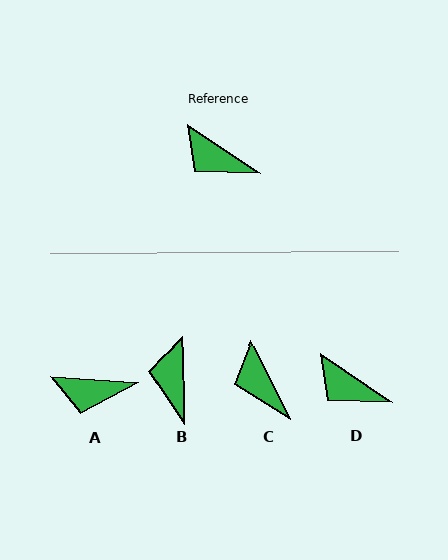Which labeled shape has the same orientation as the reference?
D.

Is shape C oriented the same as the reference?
No, it is off by about 29 degrees.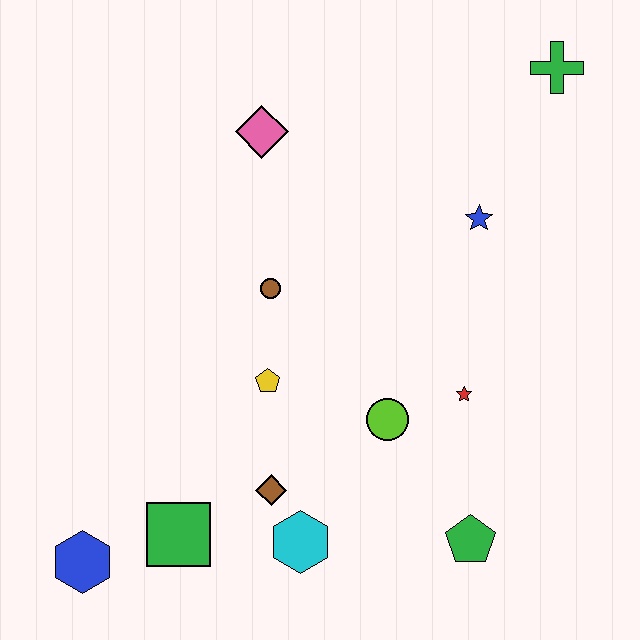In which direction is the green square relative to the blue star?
The green square is below the blue star.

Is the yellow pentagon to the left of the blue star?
Yes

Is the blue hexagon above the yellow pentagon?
No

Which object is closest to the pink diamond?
The brown circle is closest to the pink diamond.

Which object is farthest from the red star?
The blue hexagon is farthest from the red star.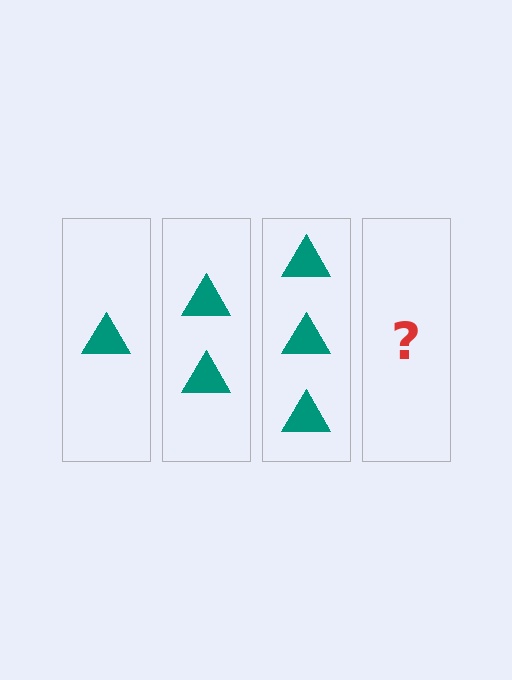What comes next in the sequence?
The next element should be 4 triangles.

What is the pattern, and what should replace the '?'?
The pattern is that each step adds one more triangle. The '?' should be 4 triangles.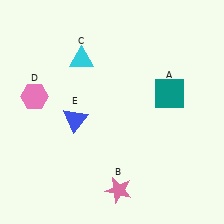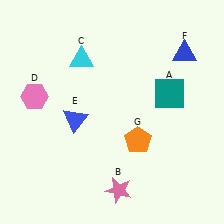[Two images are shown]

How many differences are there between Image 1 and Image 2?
There are 2 differences between the two images.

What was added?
A blue triangle (F), an orange pentagon (G) were added in Image 2.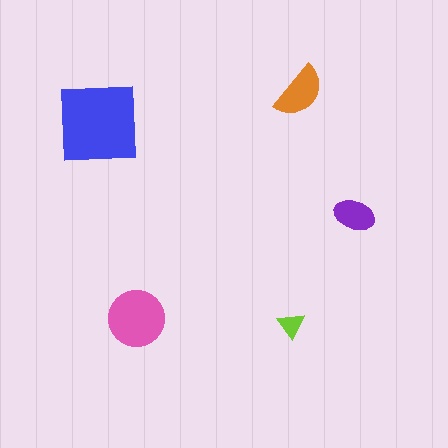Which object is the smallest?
The lime triangle.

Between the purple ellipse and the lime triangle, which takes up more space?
The purple ellipse.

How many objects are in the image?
There are 5 objects in the image.